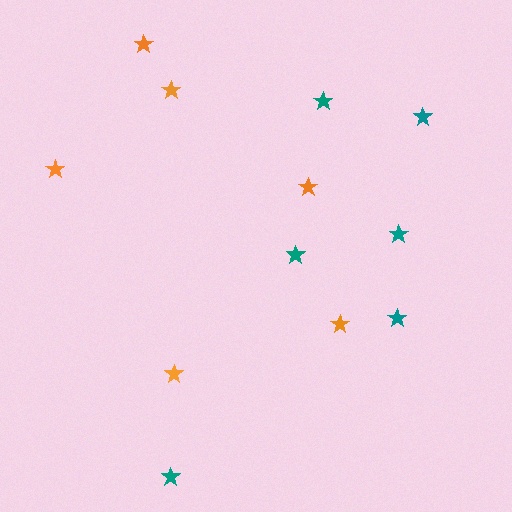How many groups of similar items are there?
There are 2 groups: one group of teal stars (6) and one group of orange stars (6).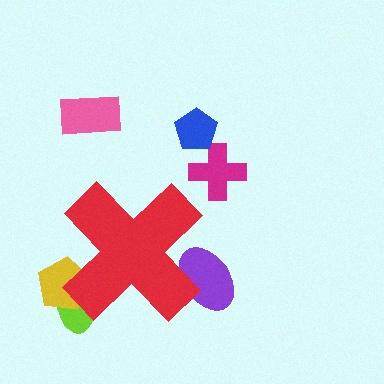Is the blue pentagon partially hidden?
No, the blue pentagon is fully visible.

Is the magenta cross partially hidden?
No, the magenta cross is fully visible.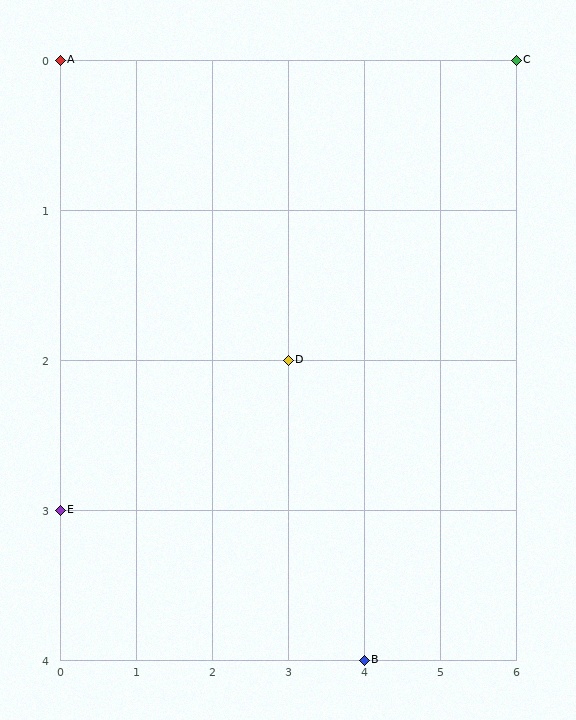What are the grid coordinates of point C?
Point C is at grid coordinates (6, 0).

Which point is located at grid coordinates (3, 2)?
Point D is at (3, 2).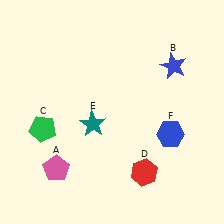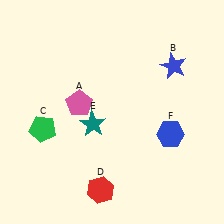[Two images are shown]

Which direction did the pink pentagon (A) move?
The pink pentagon (A) moved up.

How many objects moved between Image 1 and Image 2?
2 objects moved between the two images.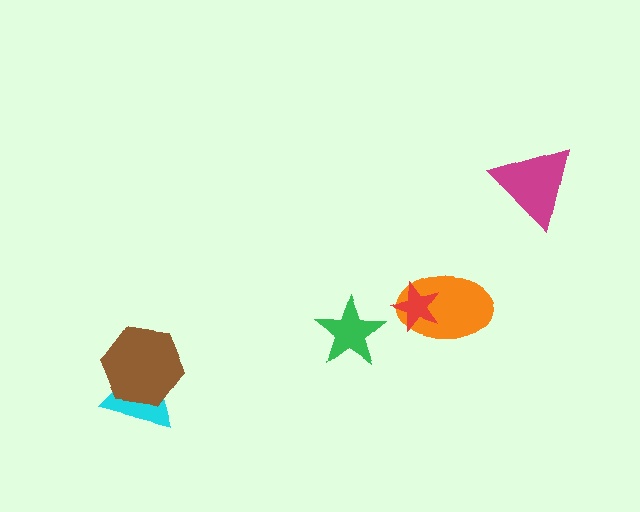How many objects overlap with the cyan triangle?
1 object overlaps with the cyan triangle.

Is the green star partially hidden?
No, no other shape covers it.